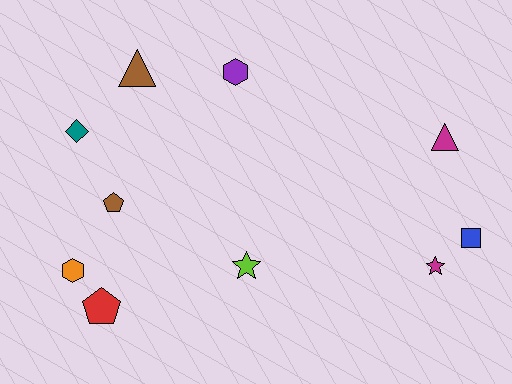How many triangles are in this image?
There are 2 triangles.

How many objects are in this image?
There are 10 objects.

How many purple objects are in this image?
There is 1 purple object.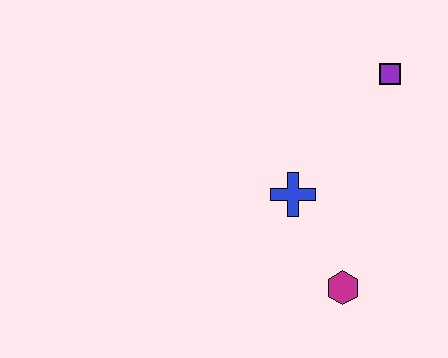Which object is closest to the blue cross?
The magenta hexagon is closest to the blue cross.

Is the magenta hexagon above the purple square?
No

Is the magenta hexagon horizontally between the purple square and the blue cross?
Yes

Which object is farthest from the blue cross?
The purple square is farthest from the blue cross.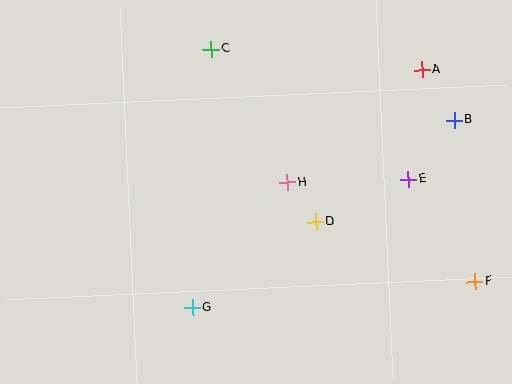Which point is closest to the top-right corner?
Point A is closest to the top-right corner.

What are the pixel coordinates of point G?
Point G is at (192, 308).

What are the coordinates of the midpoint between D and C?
The midpoint between D and C is at (263, 135).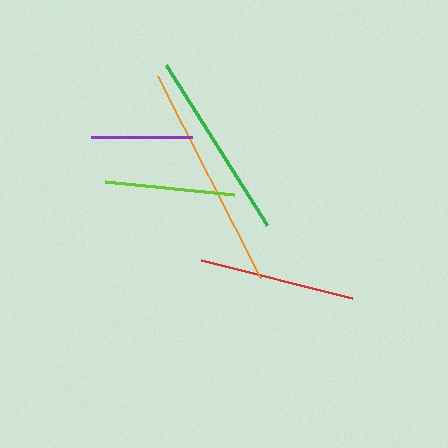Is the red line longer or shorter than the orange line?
The orange line is longer than the red line.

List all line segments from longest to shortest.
From longest to shortest: orange, green, red, lime, purple.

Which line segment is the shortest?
The purple line is the shortest at approximately 101 pixels.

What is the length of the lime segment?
The lime segment is approximately 130 pixels long.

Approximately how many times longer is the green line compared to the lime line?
The green line is approximately 1.5 times the length of the lime line.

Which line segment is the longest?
The orange line is the longest at approximately 226 pixels.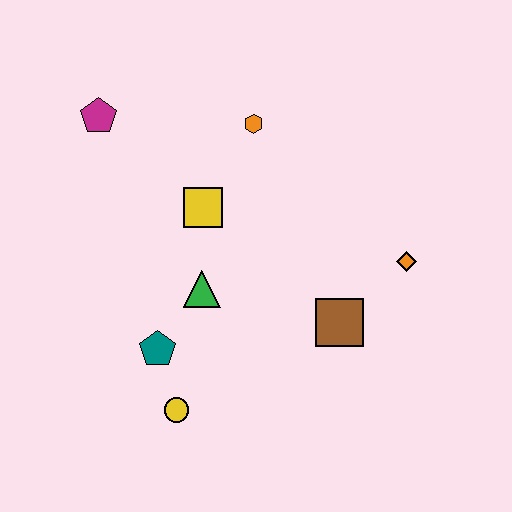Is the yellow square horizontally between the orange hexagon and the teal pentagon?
Yes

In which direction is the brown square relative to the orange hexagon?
The brown square is below the orange hexagon.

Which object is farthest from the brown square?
The magenta pentagon is farthest from the brown square.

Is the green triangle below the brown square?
No